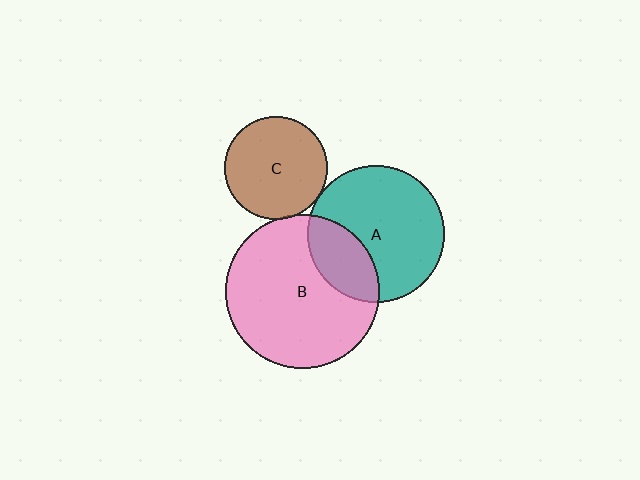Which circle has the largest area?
Circle B (pink).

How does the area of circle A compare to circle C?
Approximately 1.8 times.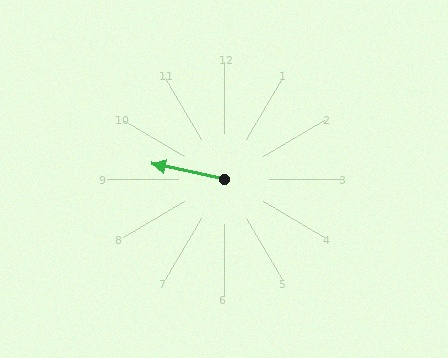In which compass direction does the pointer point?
West.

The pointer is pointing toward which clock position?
Roughly 9 o'clock.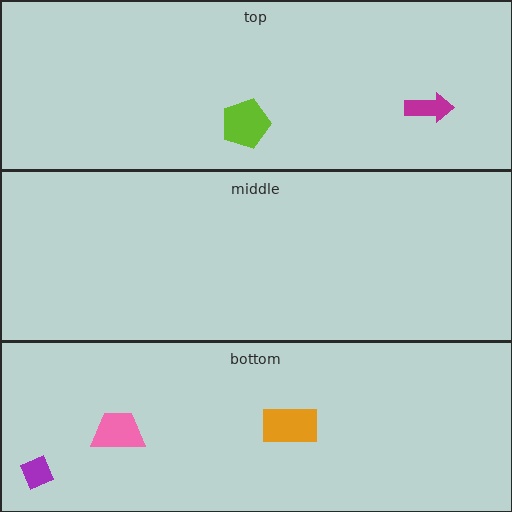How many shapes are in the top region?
2.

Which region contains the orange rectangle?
The bottom region.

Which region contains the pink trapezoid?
The bottom region.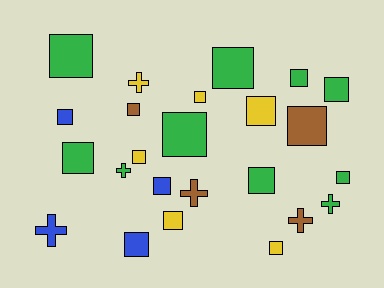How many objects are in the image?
There are 24 objects.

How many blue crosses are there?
There is 1 blue cross.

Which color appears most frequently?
Green, with 10 objects.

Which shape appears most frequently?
Square, with 18 objects.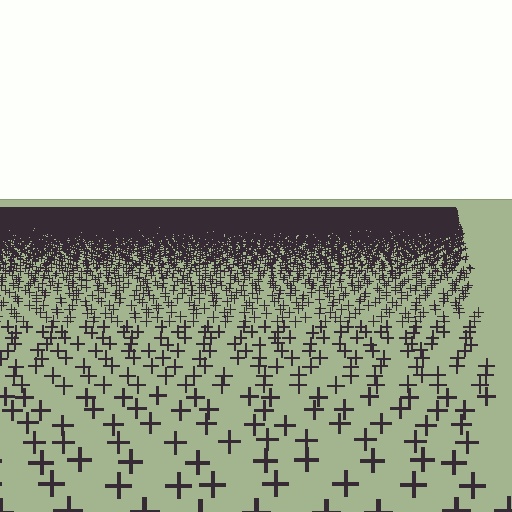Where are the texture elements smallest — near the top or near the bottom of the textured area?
Near the top.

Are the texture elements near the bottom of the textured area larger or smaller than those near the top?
Larger. Near the bottom, elements are closer to the viewer and appear at a bigger on-screen size.